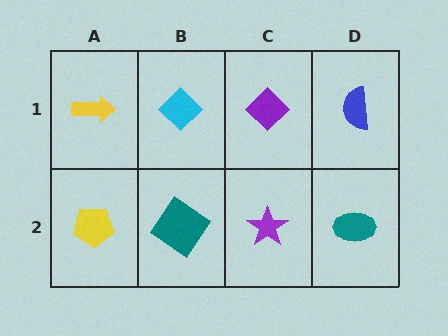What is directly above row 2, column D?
A blue semicircle.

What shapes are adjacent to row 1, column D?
A teal ellipse (row 2, column D), a purple diamond (row 1, column C).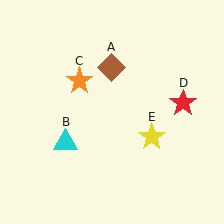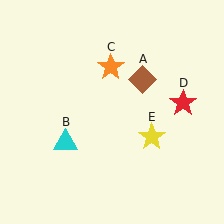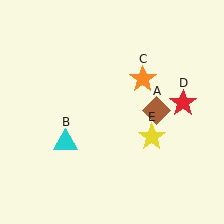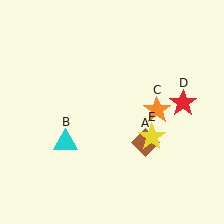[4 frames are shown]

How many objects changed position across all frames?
2 objects changed position: brown diamond (object A), orange star (object C).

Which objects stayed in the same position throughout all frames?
Cyan triangle (object B) and red star (object D) and yellow star (object E) remained stationary.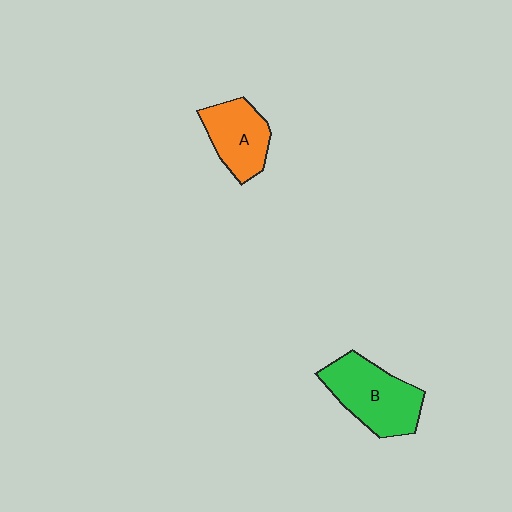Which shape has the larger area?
Shape B (green).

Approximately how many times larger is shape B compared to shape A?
Approximately 1.4 times.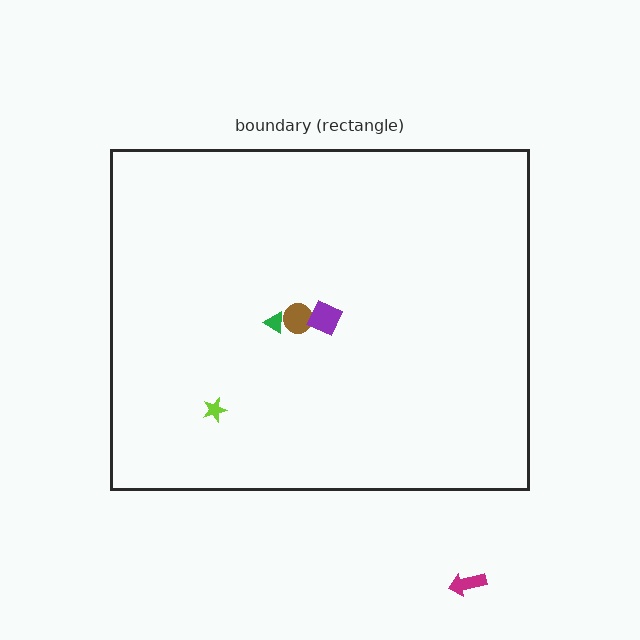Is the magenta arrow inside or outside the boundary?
Outside.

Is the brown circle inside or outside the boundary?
Inside.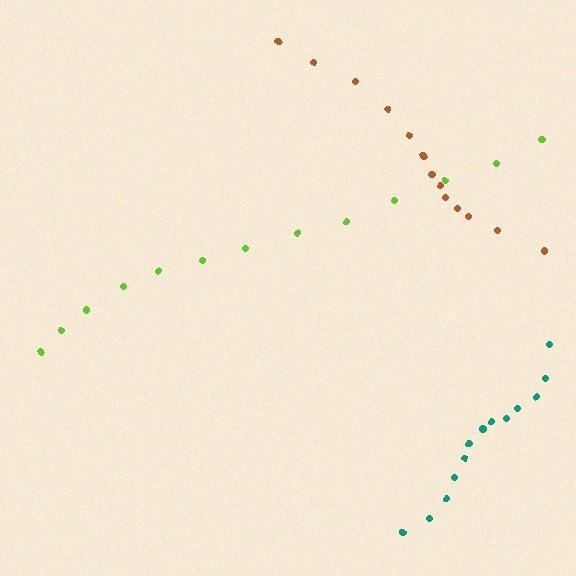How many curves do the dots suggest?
There are 3 distinct paths.